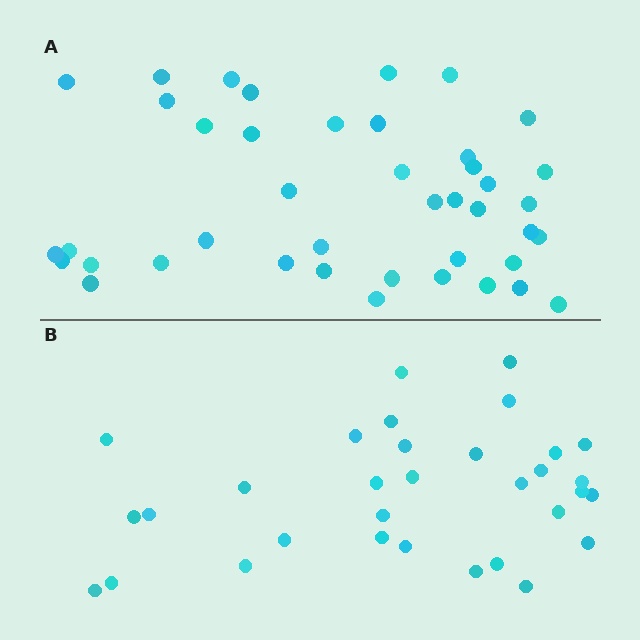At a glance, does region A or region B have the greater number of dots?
Region A (the top region) has more dots.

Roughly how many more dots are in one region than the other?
Region A has roughly 10 or so more dots than region B.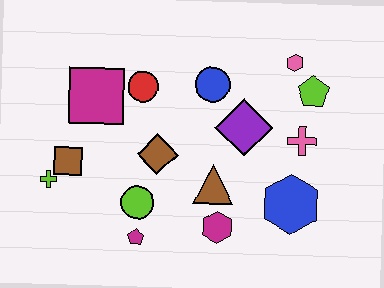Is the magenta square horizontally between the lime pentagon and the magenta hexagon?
No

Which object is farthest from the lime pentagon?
The lime cross is farthest from the lime pentagon.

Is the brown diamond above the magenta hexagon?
Yes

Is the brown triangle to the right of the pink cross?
No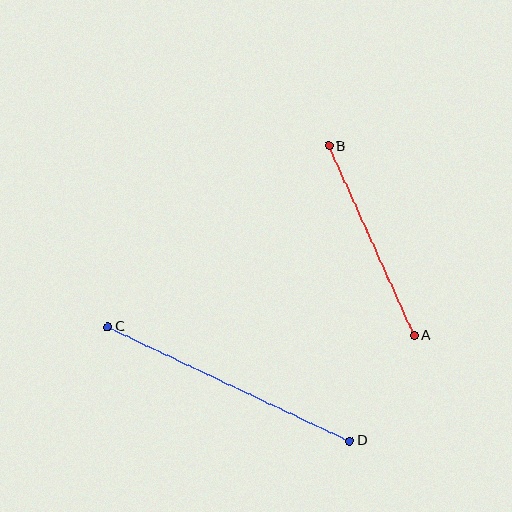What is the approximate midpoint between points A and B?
The midpoint is at approximately (372, 241) pixels.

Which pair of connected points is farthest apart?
Points C and D are farthest apart.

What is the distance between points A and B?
The distance is approximately 208 pixels.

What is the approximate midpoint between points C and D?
The midpoint is at approximately (229, 384) pixels.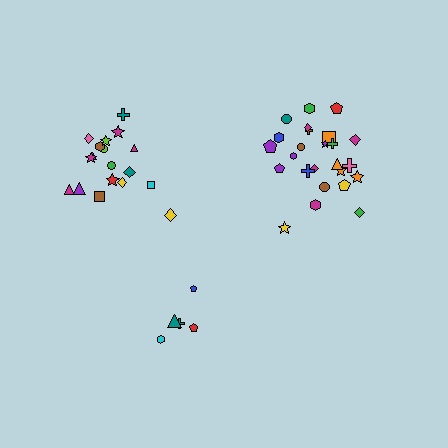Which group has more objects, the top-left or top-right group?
The top-right group.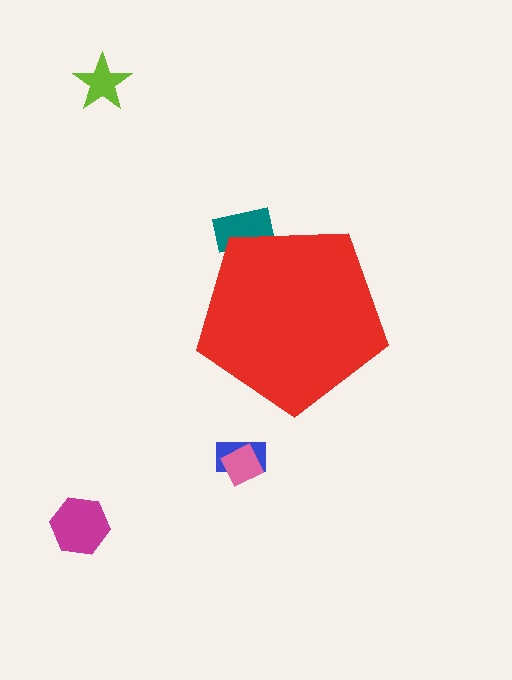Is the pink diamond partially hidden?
No, the pink diamond is fully visible.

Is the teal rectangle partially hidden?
Yes, the teal rectangle is partially hidden behind the red pentagon.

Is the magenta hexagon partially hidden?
No, the magenta hexagon is fully visible.